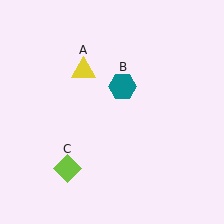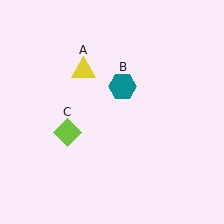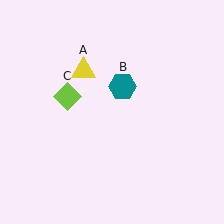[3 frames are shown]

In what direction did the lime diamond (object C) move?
The lime diamond (object C) moved up.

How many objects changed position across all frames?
1 object changed position: lime diamond (object C).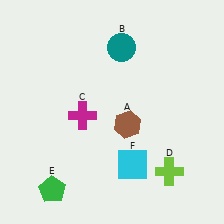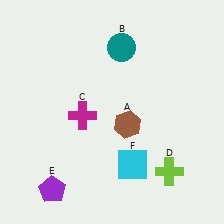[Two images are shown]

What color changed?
The pentagon (E) changed from green in Image 1 to purple in Image 2.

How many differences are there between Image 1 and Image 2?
There is 1 difference between the two images.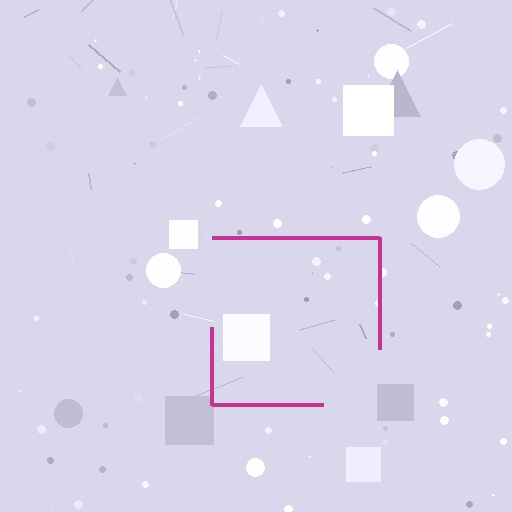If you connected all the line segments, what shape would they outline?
They would outline a square.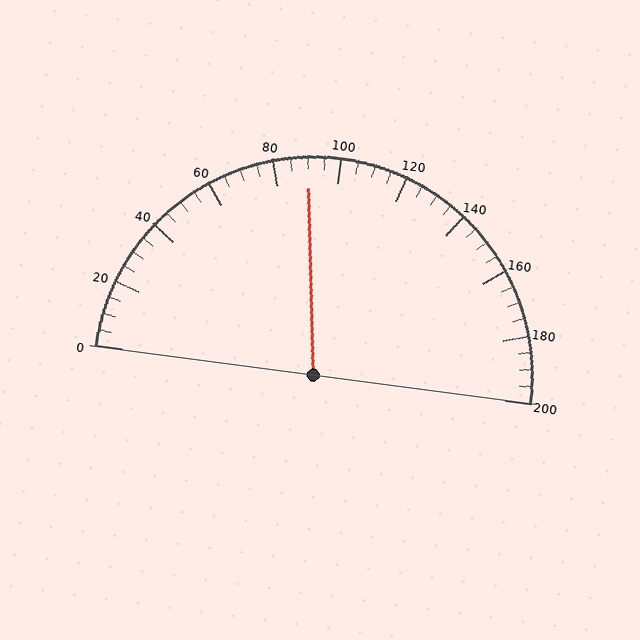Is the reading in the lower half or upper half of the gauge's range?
The reading is in the lower half of the range (0 to 200).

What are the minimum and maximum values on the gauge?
The gauge ranges from 0 to 200.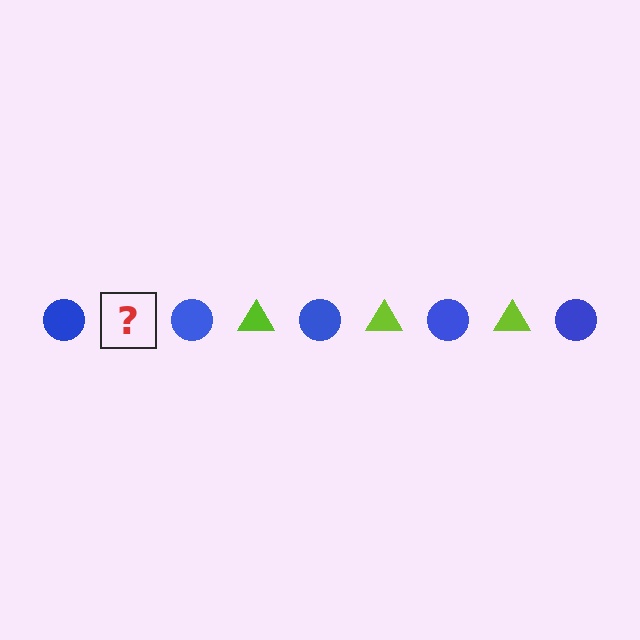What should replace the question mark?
The question mark should be replaced with a lime triangle.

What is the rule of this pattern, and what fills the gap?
The rule is that the pattern alternates between blue circle and lime triangle. The gap should be filled with a lime triangle.